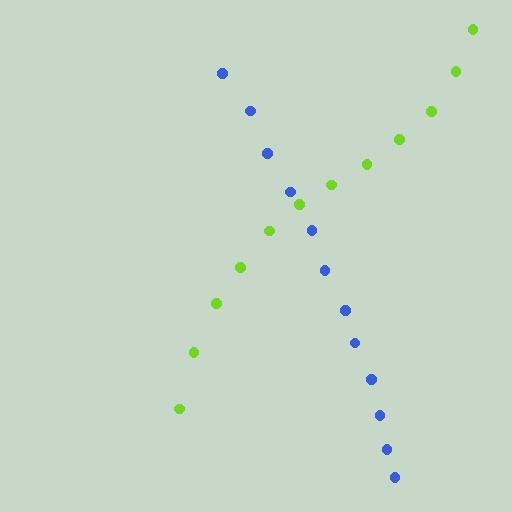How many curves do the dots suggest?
There are 2 distinct paths.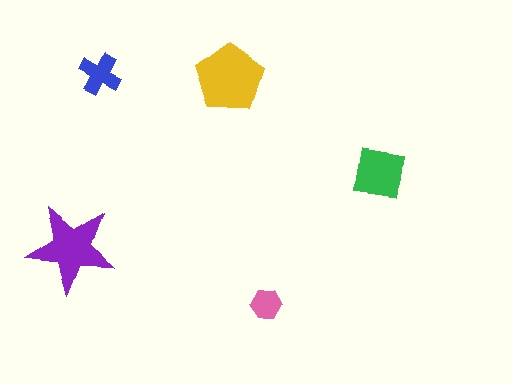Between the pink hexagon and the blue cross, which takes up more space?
The blue cross.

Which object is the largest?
The yellow pentagon.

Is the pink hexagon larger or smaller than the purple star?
Smaller.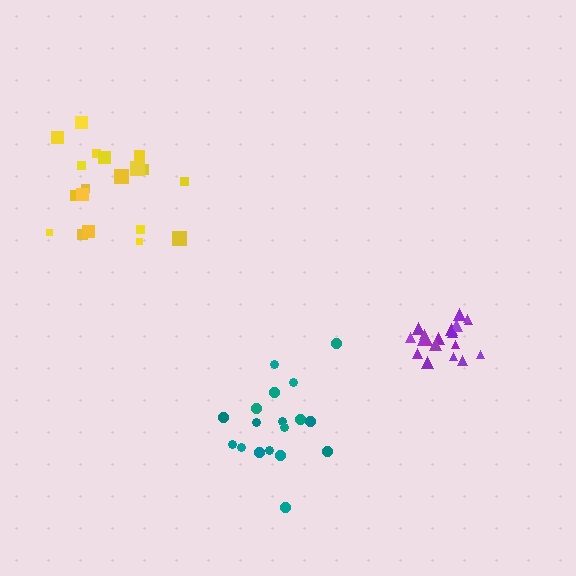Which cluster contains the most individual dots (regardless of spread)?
Yellow (19).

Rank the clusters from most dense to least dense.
purple, teal, yellow.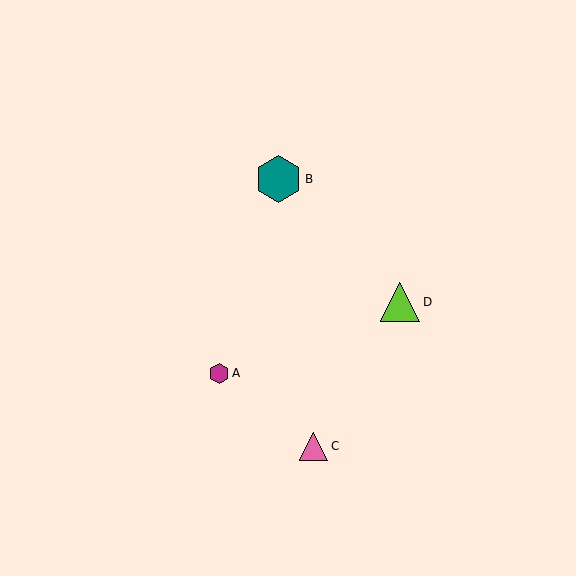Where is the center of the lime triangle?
The center of the lime triangle is at (400, 302).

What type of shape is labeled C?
Shape C is a pink triangle.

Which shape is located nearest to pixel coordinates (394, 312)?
The lime triangle (labeled D) at (400, 302) is nearest to that location.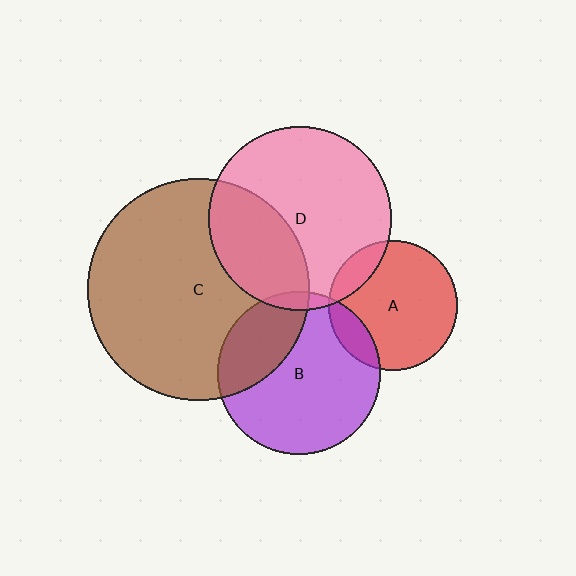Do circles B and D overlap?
Yes.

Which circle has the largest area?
Circle C (brown).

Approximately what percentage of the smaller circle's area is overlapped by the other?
Approximately 5%.